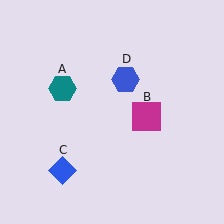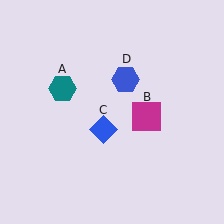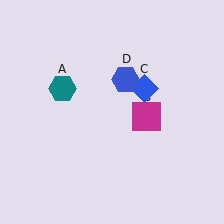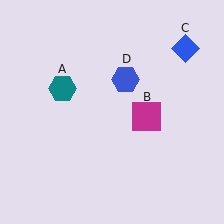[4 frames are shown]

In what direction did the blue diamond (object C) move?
The blue diamond (object C) moved up and to the right.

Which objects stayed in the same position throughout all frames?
Teal hexagon (object A) and magenta square (object B) and blue hexagon (object D) remained stationary.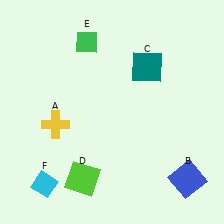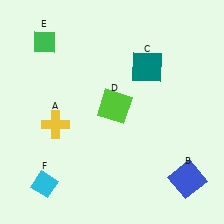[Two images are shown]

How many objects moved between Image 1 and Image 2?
2 objects moved between the two images.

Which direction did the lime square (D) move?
The lime square (D) moved up.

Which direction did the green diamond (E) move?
The green diamond (E) moved left.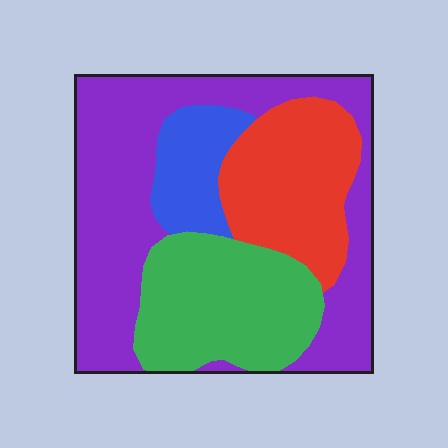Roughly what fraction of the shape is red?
Red covers 21% of the shape.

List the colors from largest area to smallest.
From largest to smallest: purple, green, red, blue.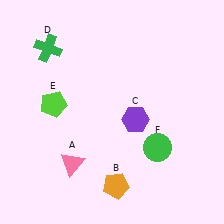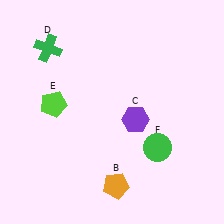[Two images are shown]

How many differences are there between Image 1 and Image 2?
There is 1 difference between the two images.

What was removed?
The pink triangle (A) was removed in Image 2.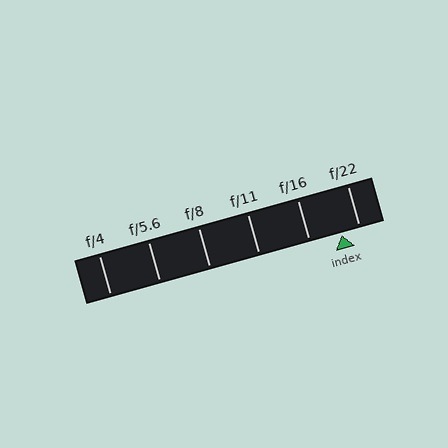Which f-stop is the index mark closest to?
The index mark is closest to f/22.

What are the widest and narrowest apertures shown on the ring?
The widest aperture shown is f/4 and the narrowest is f/22.